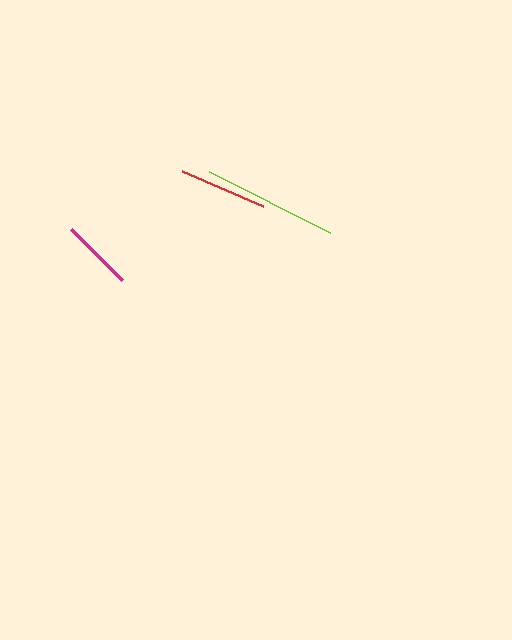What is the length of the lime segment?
The lime segment is approximately 136 pixels long.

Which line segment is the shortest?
The magenta line is the shortest at approximately 72 pixels.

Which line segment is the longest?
The lime line is the longest at approximately 136 pixels.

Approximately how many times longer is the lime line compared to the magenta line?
The lime line is approximately 1.9 times the length of the magenta line.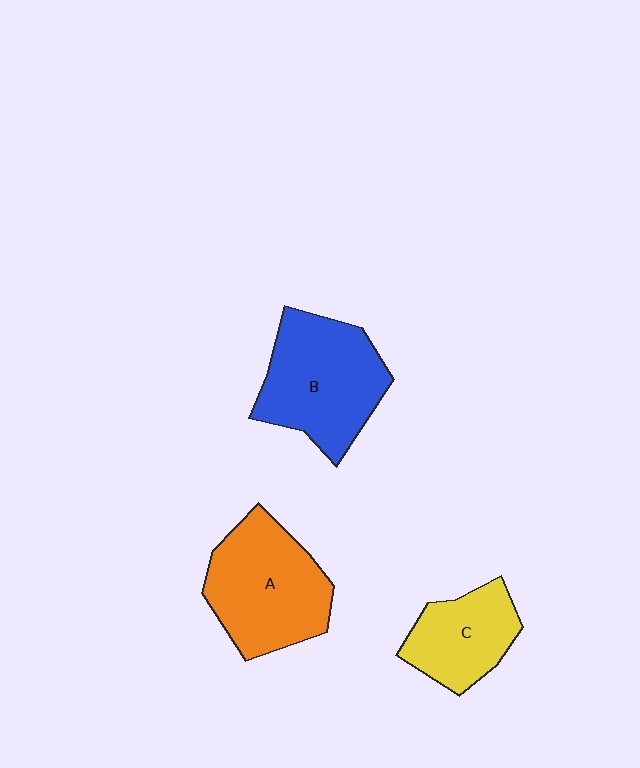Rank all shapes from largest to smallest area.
From largest to smallest: B (blue), A (orange), C (yellow).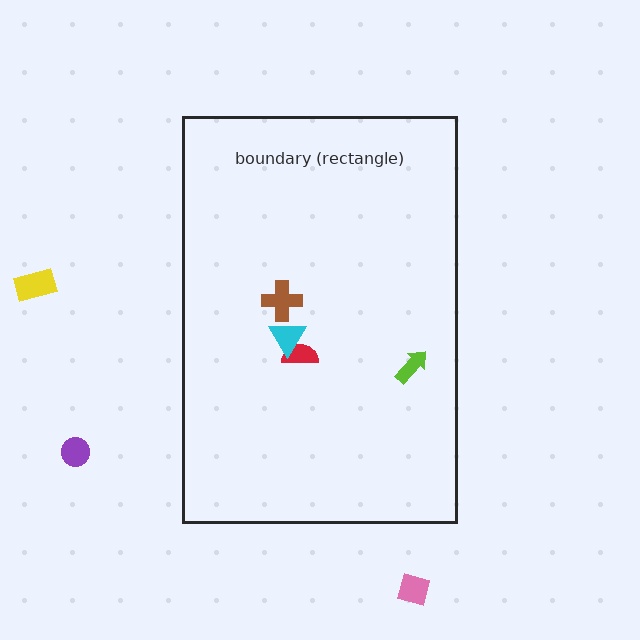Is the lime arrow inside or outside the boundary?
Inside.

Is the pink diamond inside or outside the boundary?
Outside.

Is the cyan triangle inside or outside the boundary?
Inside.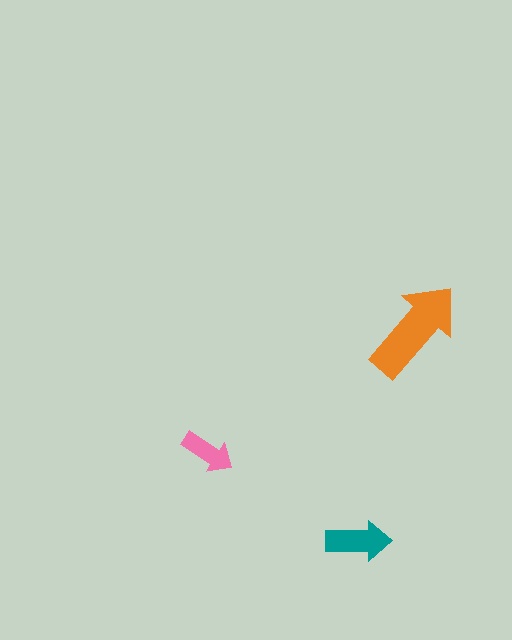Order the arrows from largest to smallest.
the orange one, the teal one, the pink one.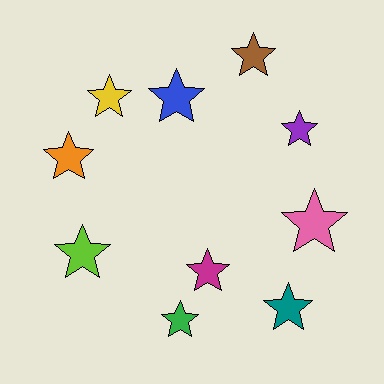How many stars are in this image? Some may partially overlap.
There are 10 stars.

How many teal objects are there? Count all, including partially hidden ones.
There is 1 teal object.